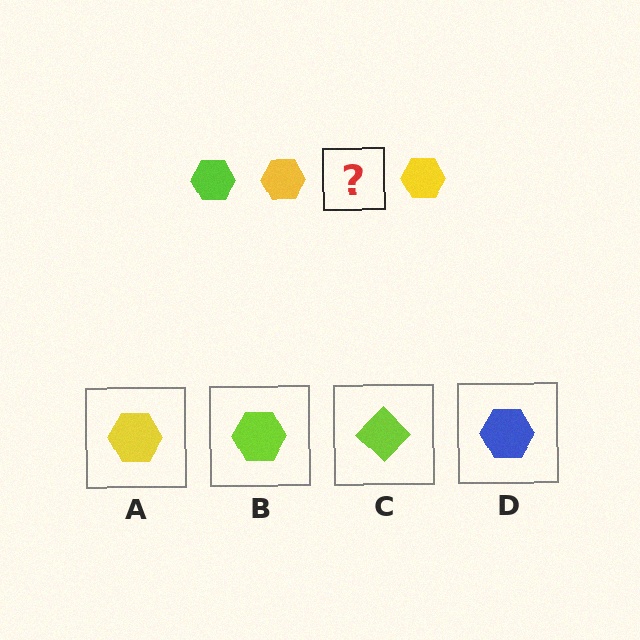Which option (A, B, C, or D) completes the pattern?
B.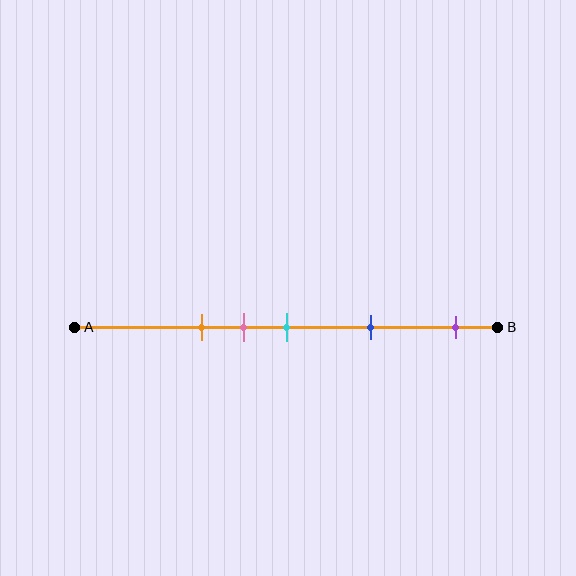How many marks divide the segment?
There are 5 marks dividing the segment.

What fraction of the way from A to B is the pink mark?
The pink mark is approximately 40% (0.4) of the way from A to B.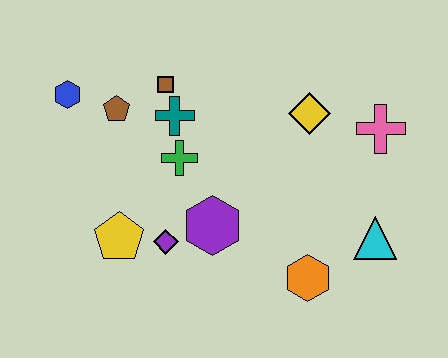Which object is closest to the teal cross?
The brown square is closest to the teal cross.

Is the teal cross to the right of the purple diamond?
Yes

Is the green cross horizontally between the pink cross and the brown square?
Yes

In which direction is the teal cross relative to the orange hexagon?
The teal cross is above the orange hexagon.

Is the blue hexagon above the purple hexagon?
Yes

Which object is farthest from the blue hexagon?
The cyan triangle is farthest from the blue hexagon.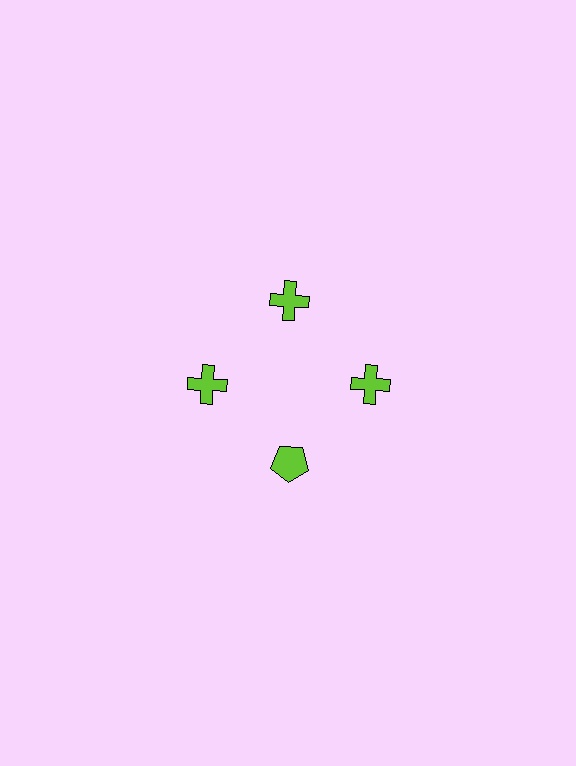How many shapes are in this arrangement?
There are 4 shapes arranged in a ring pattern.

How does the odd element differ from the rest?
It has a different shape: pentagon instead of cross.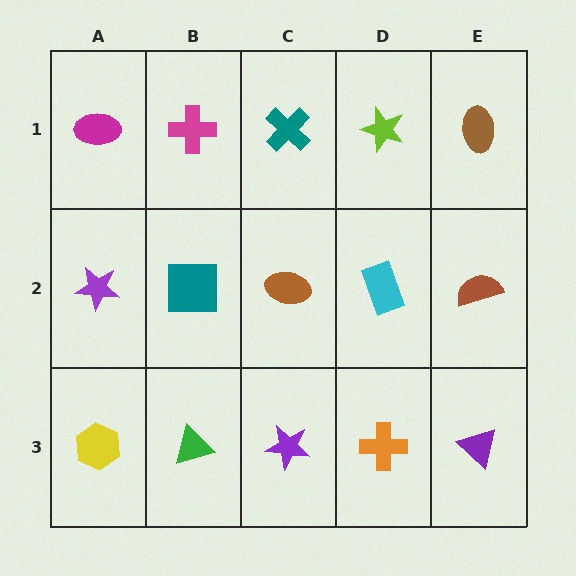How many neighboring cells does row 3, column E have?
2.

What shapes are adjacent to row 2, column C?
A teal cross (row 1, column C), a purple star (row 3, column C), a teal square (row 2, column B), a cyan rectangle (row 2, column D).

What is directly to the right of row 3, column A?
A green triangle.